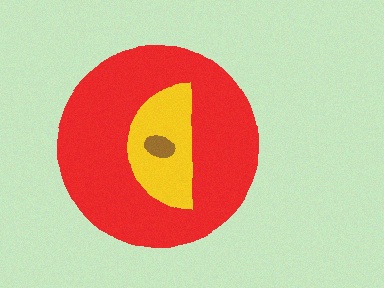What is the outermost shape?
The red circle.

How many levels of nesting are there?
3.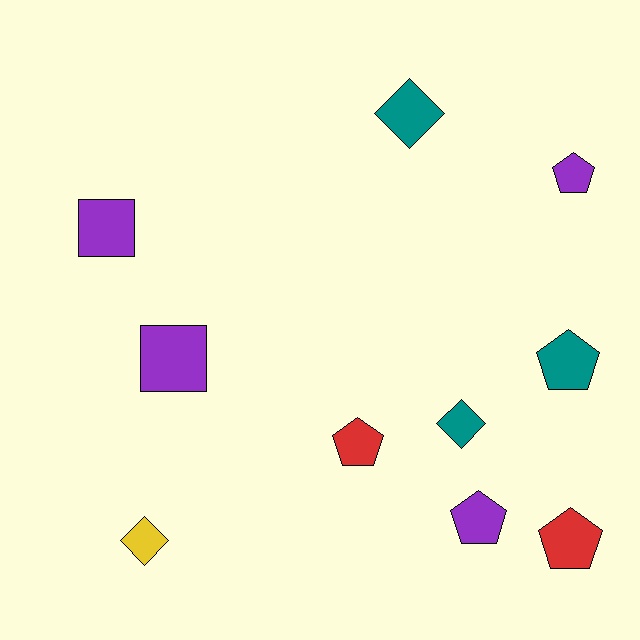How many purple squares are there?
There are 2 purple squares.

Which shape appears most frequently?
Pentagon, with 5 objects.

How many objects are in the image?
There are 10 objects.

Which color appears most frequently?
Purple, with 4 objects.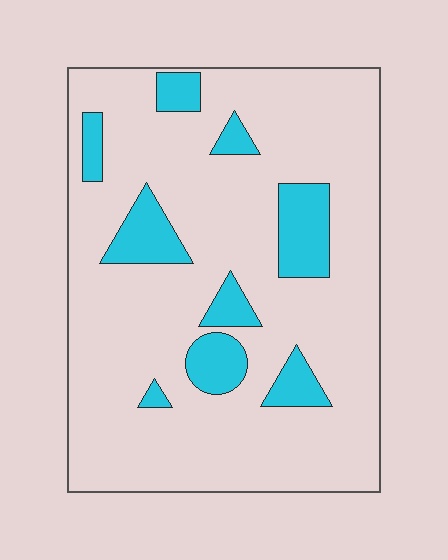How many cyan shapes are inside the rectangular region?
9.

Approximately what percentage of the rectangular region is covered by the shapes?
Approximately 15%.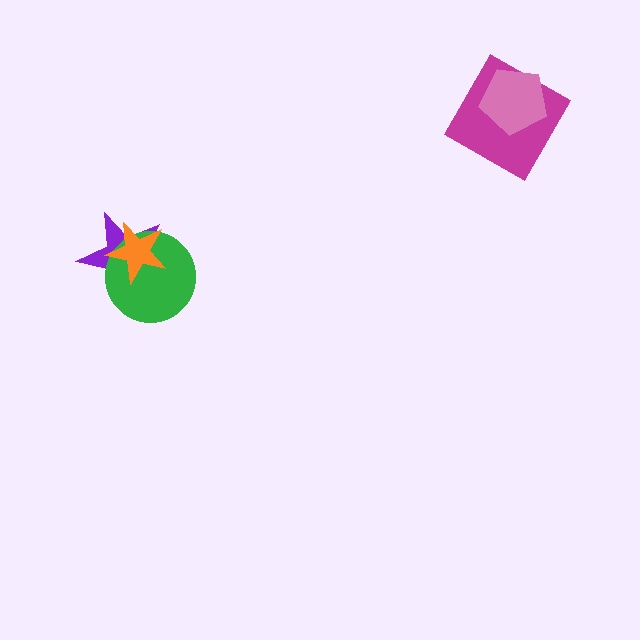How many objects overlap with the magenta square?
1 object overlaps with the magenta square.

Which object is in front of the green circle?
The orange star is in front of the green circle.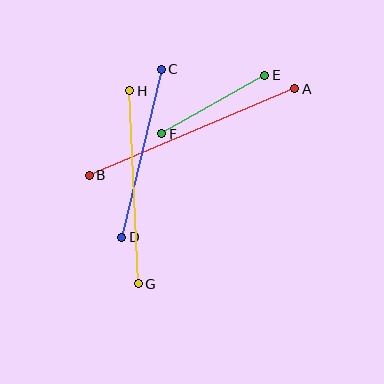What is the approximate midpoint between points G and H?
The midpoint is at approximately (134, 187) pixels.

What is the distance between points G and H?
The distance is approximately 193 pixels.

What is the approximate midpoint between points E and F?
The midpoint is at approximately (213, 105) pixels.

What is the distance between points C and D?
The distance is approximately 172 pixels.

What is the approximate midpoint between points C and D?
The midpoint is at approximately (141, 153) pixels.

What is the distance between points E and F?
The distance is approximately 118 pixels.